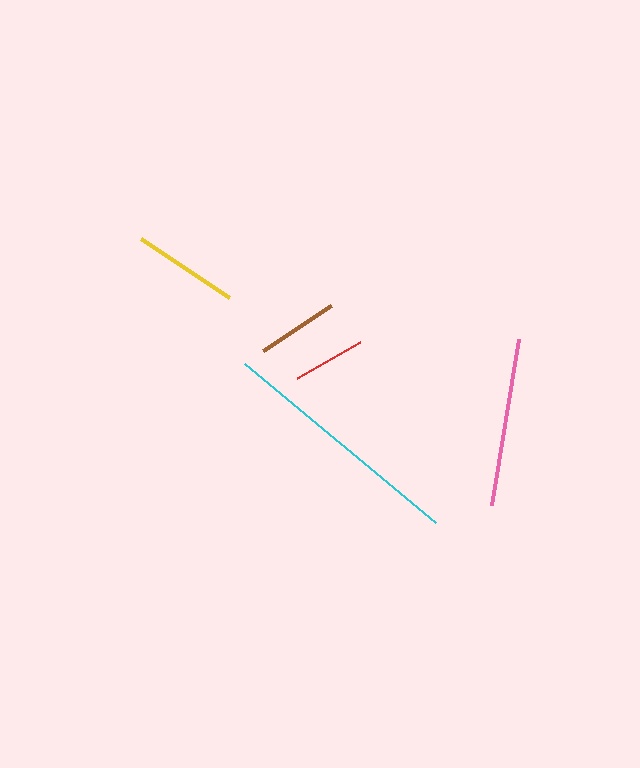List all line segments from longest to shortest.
From longest to shortest: cyan, pink, yellow, brown, red.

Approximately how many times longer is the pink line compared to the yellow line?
The pink line is approximately 1.6 times the length of the yellow line.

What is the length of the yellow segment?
The yellow segment is approximately 106 pixels long.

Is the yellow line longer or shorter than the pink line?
The pink line is longer than the yellow line.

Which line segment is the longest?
The cyan line is the longest at approximately 249 pixels.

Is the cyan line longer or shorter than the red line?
The cyan line is longer than the red line.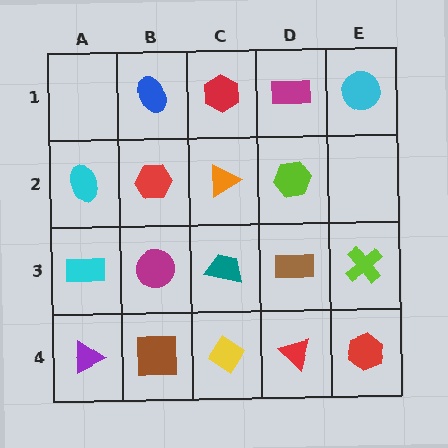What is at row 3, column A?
A cyan rectangle.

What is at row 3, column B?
A magenta circle.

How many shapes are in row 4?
5 shapes.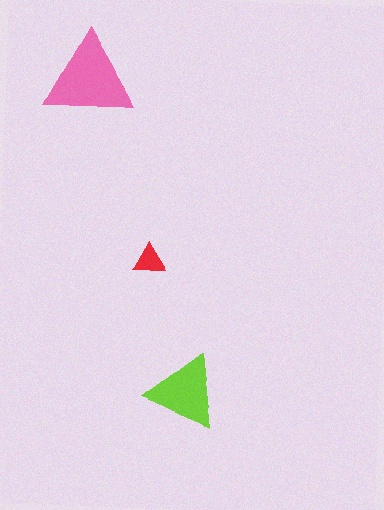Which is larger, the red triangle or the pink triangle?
The pink one.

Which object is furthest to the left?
The pink triangle is leftmost.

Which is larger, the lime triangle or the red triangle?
The lime one.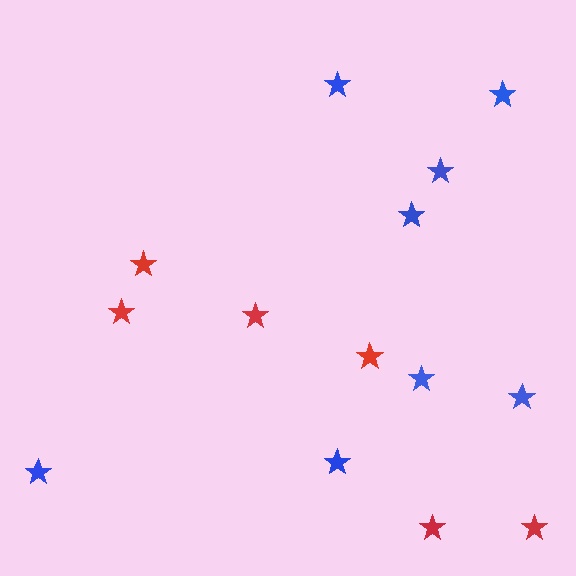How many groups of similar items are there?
There are 2 groups: one group of red stars (6) and one group of blue stars (8).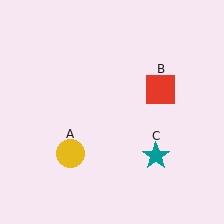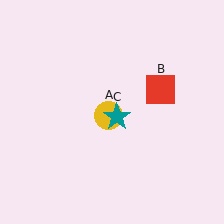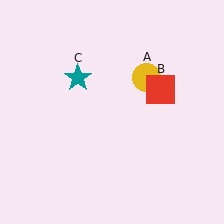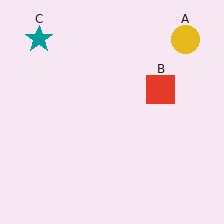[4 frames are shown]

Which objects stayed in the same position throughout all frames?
Red square (object B) remained stationary.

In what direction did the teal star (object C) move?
The teal star (object C) moved up and to the left.